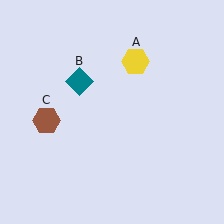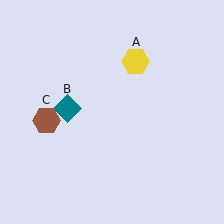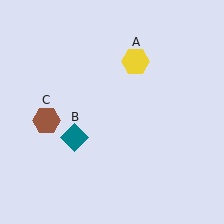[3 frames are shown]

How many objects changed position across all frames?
1 object changed position: teal diamond (object B).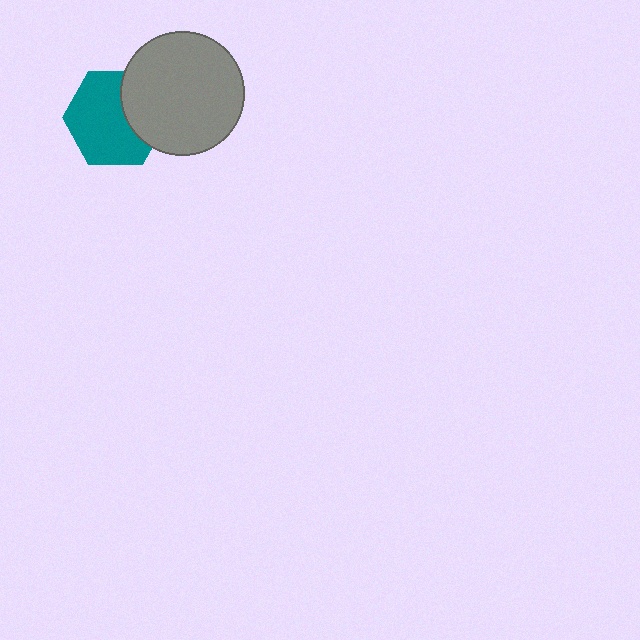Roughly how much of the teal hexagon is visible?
Most of it is visible (roughly 68%).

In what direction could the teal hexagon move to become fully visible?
The teal hexagon could move left. That would shift it out from behind the gray circle entirely.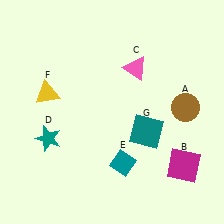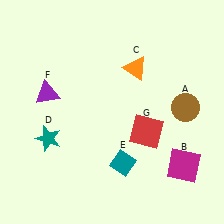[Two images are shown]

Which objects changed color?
C changed from pink to orange. F changed from yellow to purple. G changed from teal to red.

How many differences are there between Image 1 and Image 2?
There are 3 differences between the two images.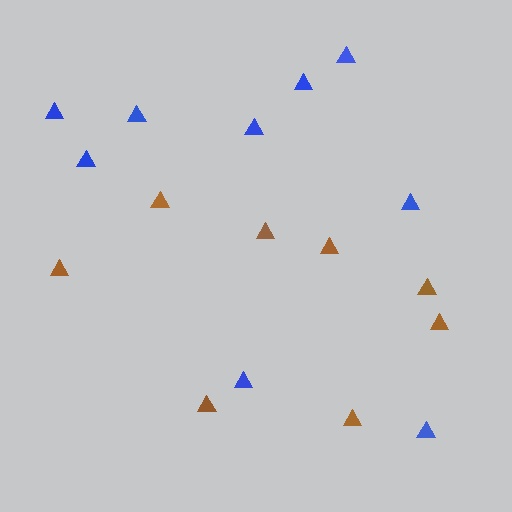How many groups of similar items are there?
There are 2 groups: one group of blue triangles (9) and one group of brown triangles (8).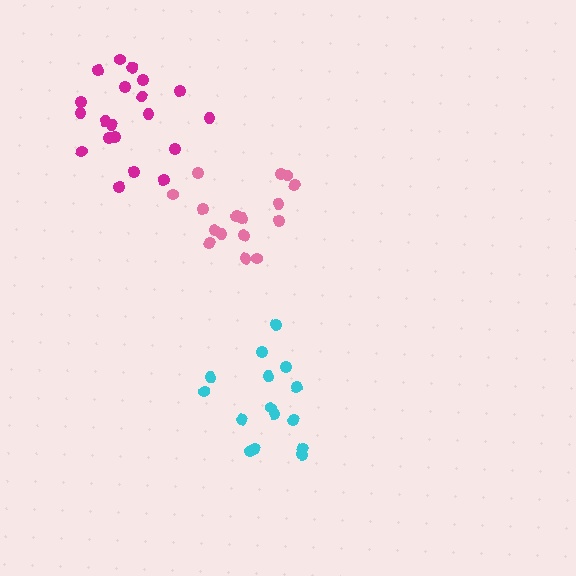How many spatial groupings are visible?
There are 3 spatial groupings.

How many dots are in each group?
Group 1: 16 dots, Group 2: 15 dots, Group 3: 20 dots (51 total).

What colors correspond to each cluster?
The clusters are colored: pink, cyan, magenta.